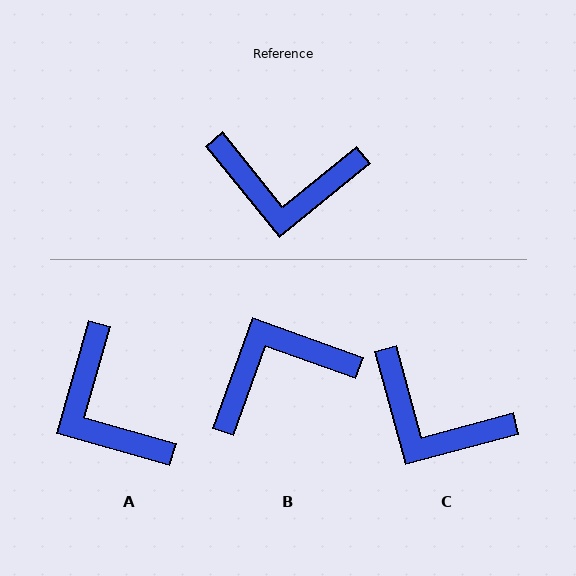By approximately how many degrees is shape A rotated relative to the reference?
Approximately 55 degrees clockwise.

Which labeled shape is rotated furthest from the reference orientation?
B, about 149 degrees away.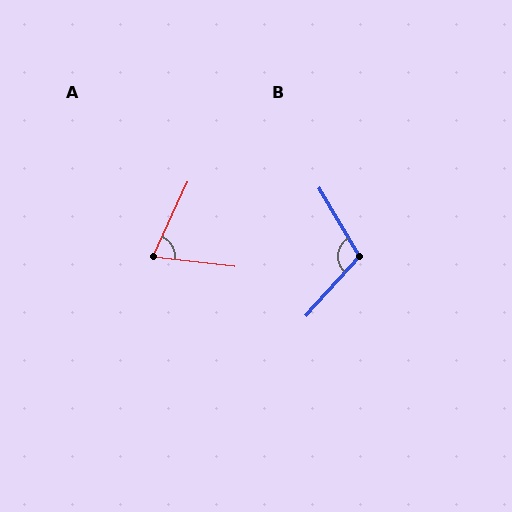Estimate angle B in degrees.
Approximately 107 degrees.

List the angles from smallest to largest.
A (72°), B (107°).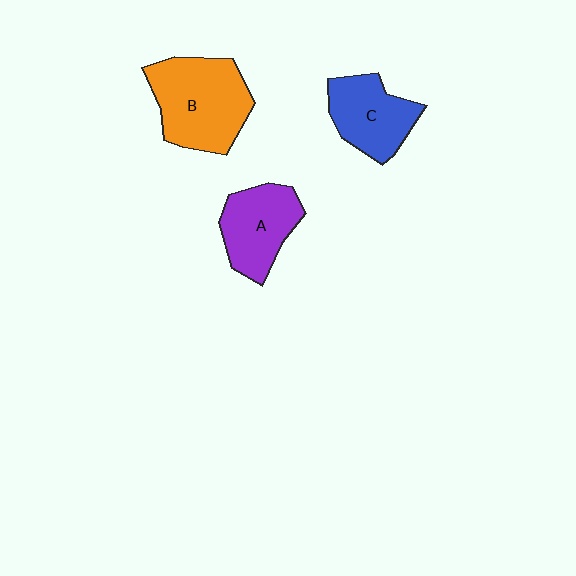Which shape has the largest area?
Shape B (orange).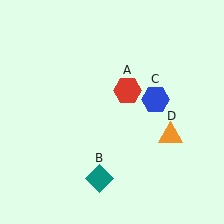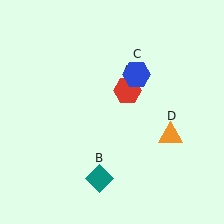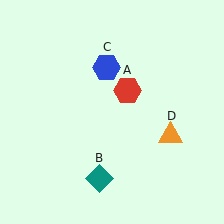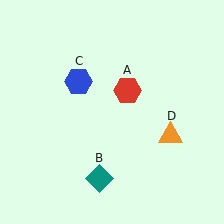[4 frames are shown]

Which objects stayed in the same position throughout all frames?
Red hexagon (object A) and teal diamond (object B) and orange triangle (object D) remained stationary.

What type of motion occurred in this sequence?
The blue hexagon (object C) rotated counterclockwise around the center of the scene.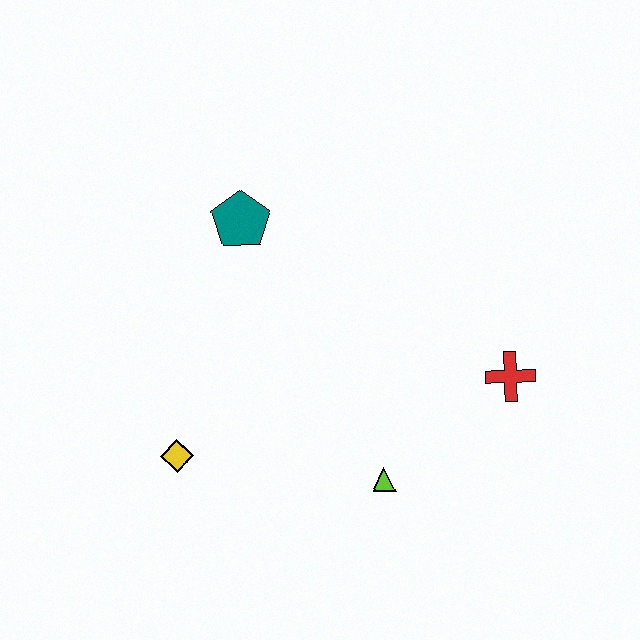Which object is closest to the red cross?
The lime triangle is closest to the red cross.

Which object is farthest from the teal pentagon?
The red cross is farthest from the teal pentagon.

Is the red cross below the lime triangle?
No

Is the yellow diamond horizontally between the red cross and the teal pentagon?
No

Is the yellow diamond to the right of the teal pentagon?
No